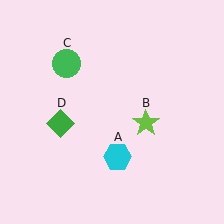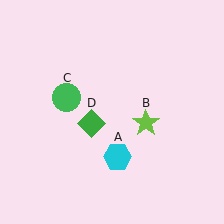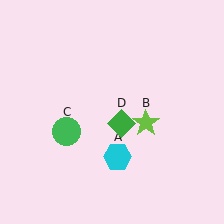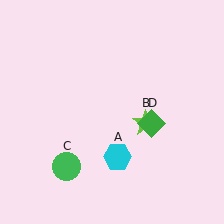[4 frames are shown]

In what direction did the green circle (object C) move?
The green circle (object C) moved down.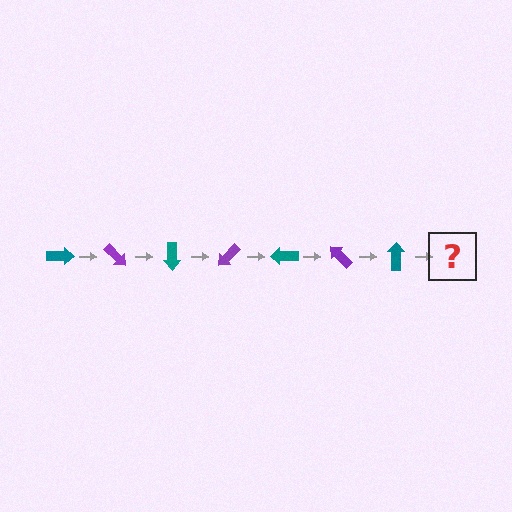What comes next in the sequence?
The next element should be a purple arrow, rotated 315 degrees from the start.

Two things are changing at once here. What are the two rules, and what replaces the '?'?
The two rules are that it rotates 45 degrees each step and the color cycles through teal and purple. The '?' should be a purple arrow, rotated 315 degrees from the start.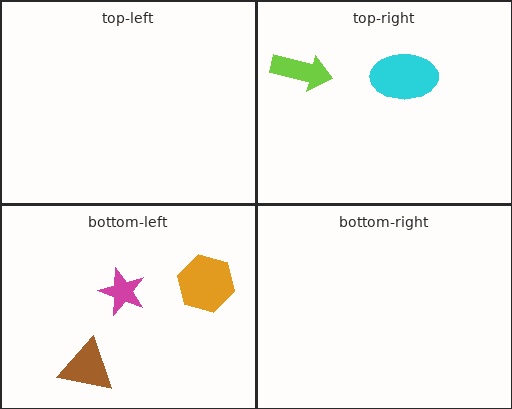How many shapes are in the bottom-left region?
3.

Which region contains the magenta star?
The bottom-left region.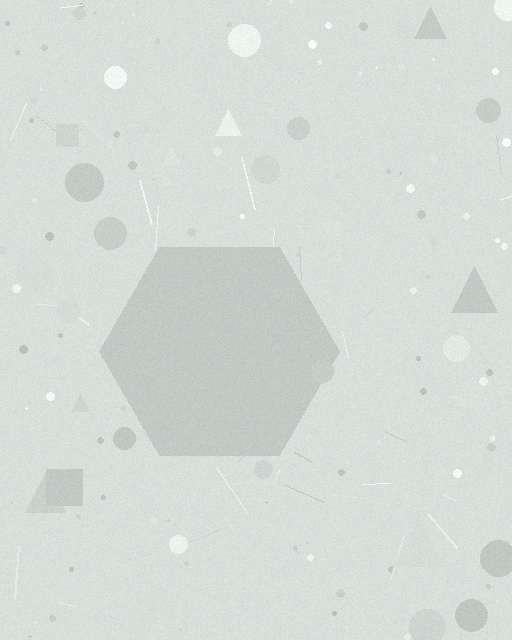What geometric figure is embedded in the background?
A hexagon is embedded in the background.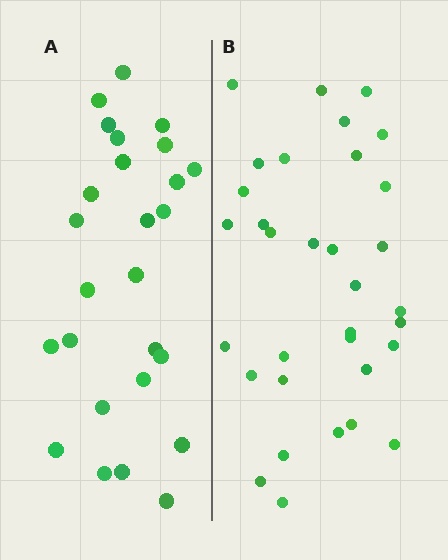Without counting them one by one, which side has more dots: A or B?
Region B (the right region) has more dots.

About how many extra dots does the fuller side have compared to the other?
Region B has roughly 8 or so more dots than region A.